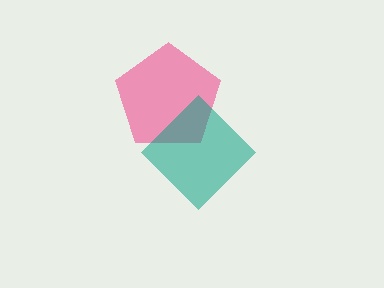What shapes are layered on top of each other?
The layered shapes are: a pink pentagon, a teal diamond.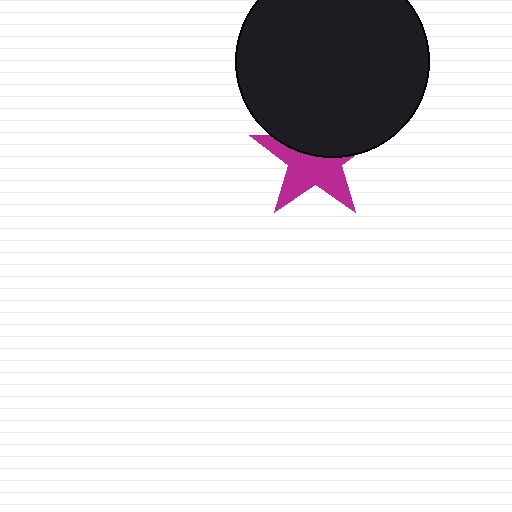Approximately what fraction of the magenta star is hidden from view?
Roughly 45% of the magenta star is hidden behind the black circle.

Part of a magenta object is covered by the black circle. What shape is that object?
It is a star.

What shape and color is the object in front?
The object in front is a black circle.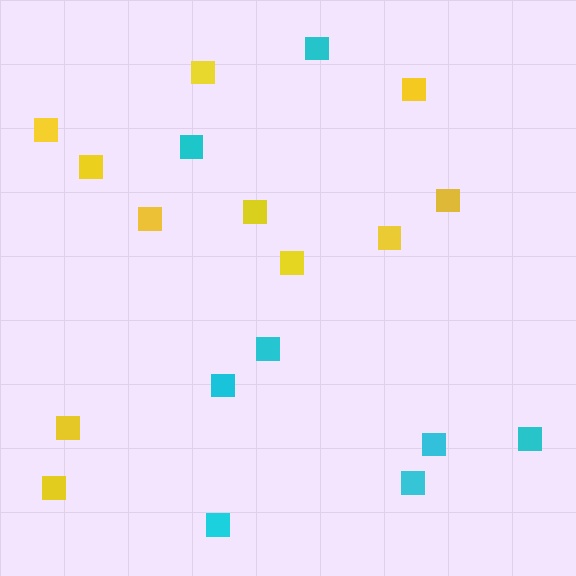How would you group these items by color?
There are 2 groups: one group of cyan squares (8) and one group of yellow squares (11).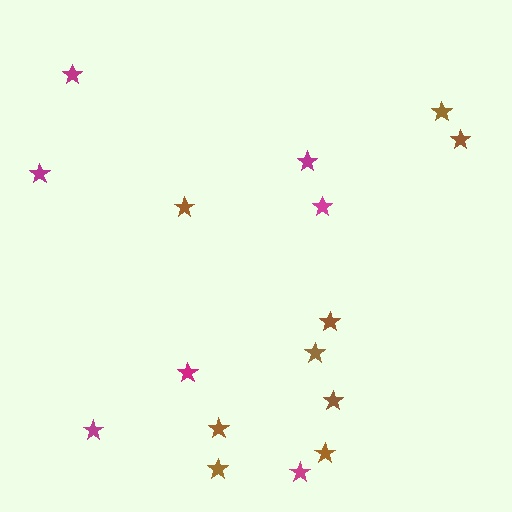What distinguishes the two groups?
There are 2 groups: one group of brown stars (9) and one group of magenta stars (7).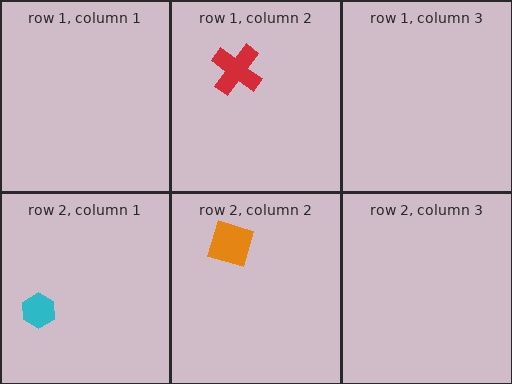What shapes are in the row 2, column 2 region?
The orange square.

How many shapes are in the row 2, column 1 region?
1.